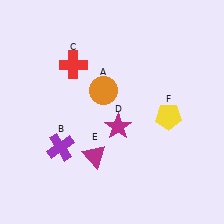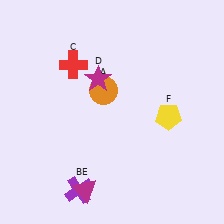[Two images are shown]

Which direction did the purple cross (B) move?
The purple cross (B) moved down.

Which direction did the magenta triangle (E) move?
The magenta triangle (E) moved down.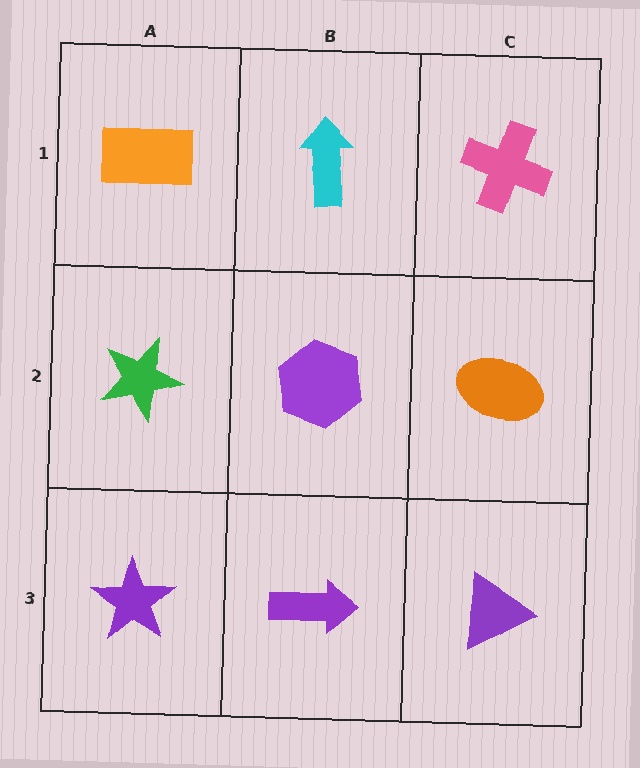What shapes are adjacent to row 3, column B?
A purple hexagon (row 2, column B), a purple star (row 3, column A), a purple triangle (row 3, column C).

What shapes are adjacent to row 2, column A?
An orange rectangle (row 1, column A), a purple star (row 3, column A), a purple hexagon (row 2, column B).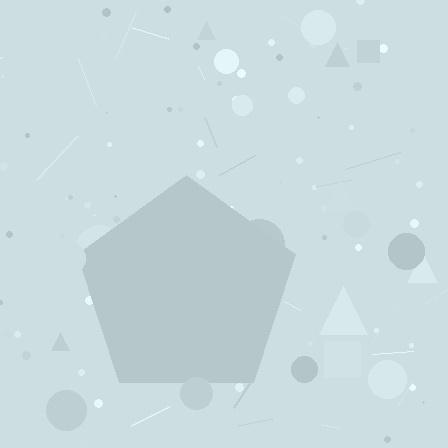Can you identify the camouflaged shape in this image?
The camouflaged shape is a pentagon.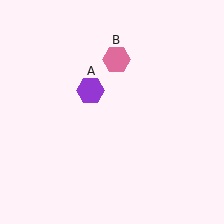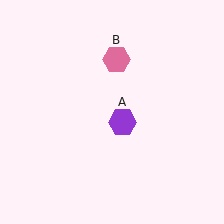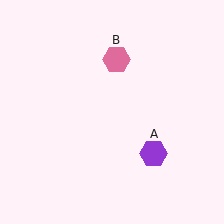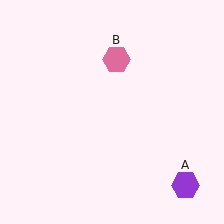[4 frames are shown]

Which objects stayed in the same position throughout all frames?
Pink hexagon (object B) remained stationary.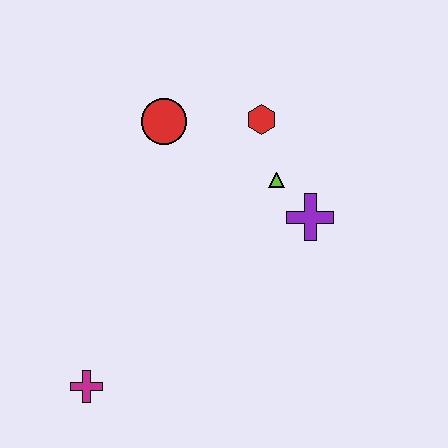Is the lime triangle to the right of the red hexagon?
Yes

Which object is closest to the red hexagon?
The lime triangle is closest to the red hexagon.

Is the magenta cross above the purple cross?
No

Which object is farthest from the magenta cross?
The red hexagon is farthest from the magenta cross.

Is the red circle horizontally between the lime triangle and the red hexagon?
No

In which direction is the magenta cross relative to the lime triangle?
The magenta cross is below the lime triangle.